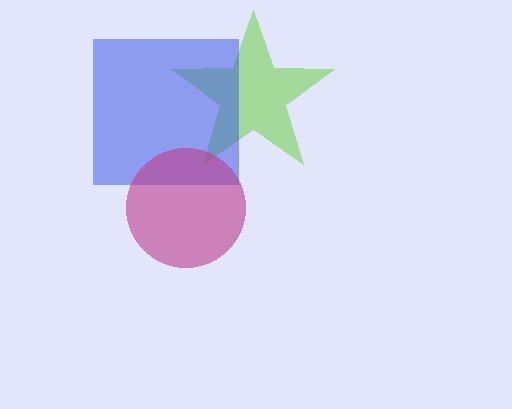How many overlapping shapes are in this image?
There are 3 overlapping shapes in the image.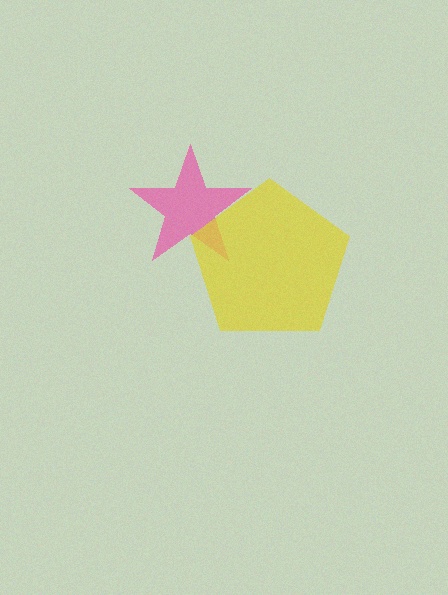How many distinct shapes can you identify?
There are 2 distinct shapes: a pink star, a yellow pentagon.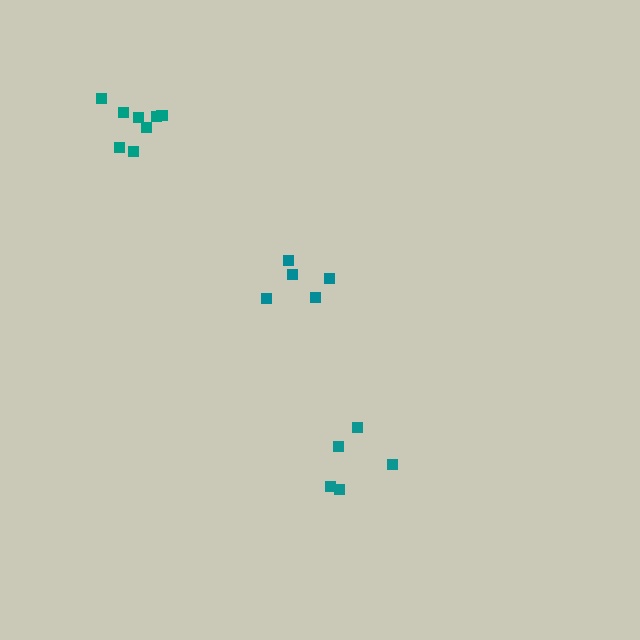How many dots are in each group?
Group 1: 5 dots, Group 2: 5 dots, Group 3: 8 dots (18 total).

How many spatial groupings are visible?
There are 3 spatial groupings.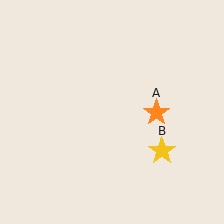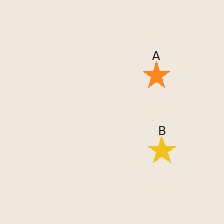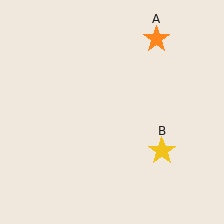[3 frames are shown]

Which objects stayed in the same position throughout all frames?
Yellow star (object B) remained stationary.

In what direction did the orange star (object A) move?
The orange star (object A) moved up.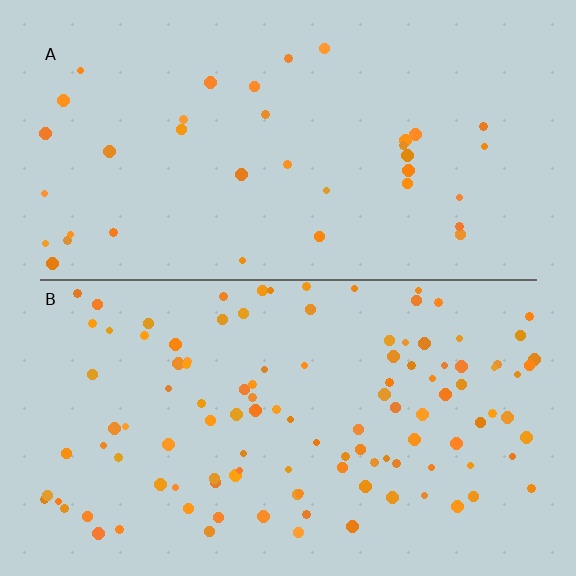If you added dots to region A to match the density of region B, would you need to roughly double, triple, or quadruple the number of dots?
Approximately triple.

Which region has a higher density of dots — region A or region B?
B (the bottom).